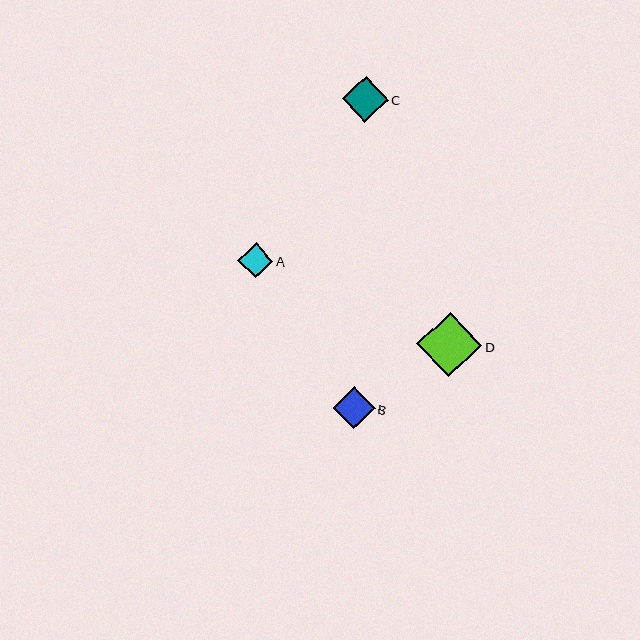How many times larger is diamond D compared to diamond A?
Diamond D is approximately 1.9 times the size of diamond A.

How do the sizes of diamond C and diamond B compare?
Diamond C and diamond B are approximately the same size.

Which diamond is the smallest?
Diamond A is the smallest with a size of approximately 35 pixels.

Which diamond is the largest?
Diamond D is the largest with a size of approximately 65 pixels.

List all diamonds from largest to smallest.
From largest to smallest: D, C, B, A.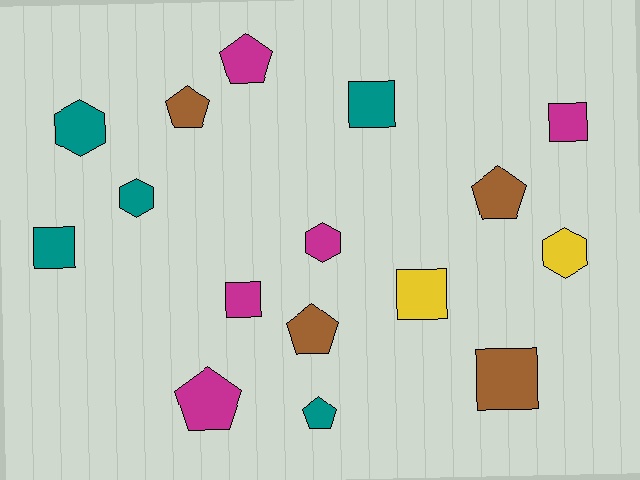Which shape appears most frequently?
Pentagon, with 6 objects.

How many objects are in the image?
There are 16 objects.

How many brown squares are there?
There is 1 brown square.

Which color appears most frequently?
Magenta, with 5 objects.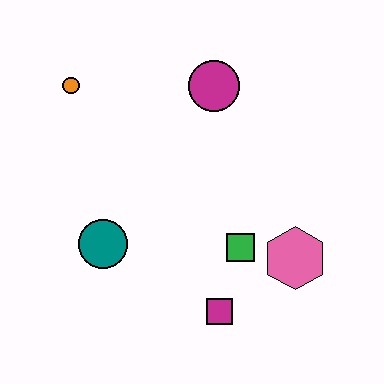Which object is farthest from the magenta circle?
The magenta square is farthest from the magenta circle.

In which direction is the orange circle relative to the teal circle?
The orange circle is above the teal circle.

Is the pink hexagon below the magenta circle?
Yes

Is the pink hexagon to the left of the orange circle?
No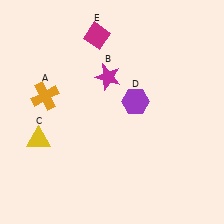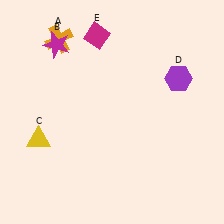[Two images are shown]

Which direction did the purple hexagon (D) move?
The purple hexagon (D) moved right.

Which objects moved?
The objects that moved are: the orange cross (A), the magenta star (B), the purple hexagon (D).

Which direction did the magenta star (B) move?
The magenta star (B) moved left.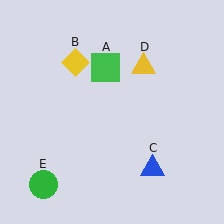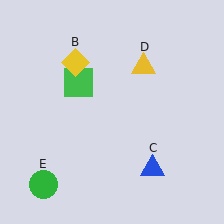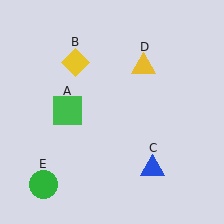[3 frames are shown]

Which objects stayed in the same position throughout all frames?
Yellow diamond (object B) and blue triangle (object C) and yellow triangle (object D) and green circle (object E) remained stationary.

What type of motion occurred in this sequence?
The green square (object A) rotated counterclockwise around the center of the scene.